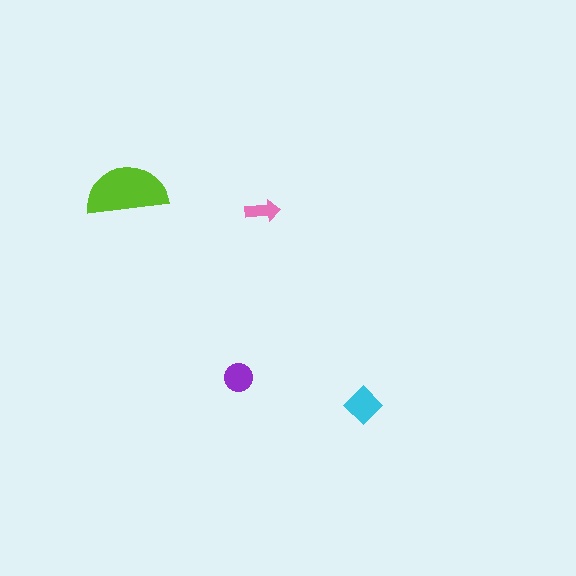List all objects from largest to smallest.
The lime semicircle, the cyan diamond, the purple circle, the pink arrow.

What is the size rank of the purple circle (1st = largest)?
3rd.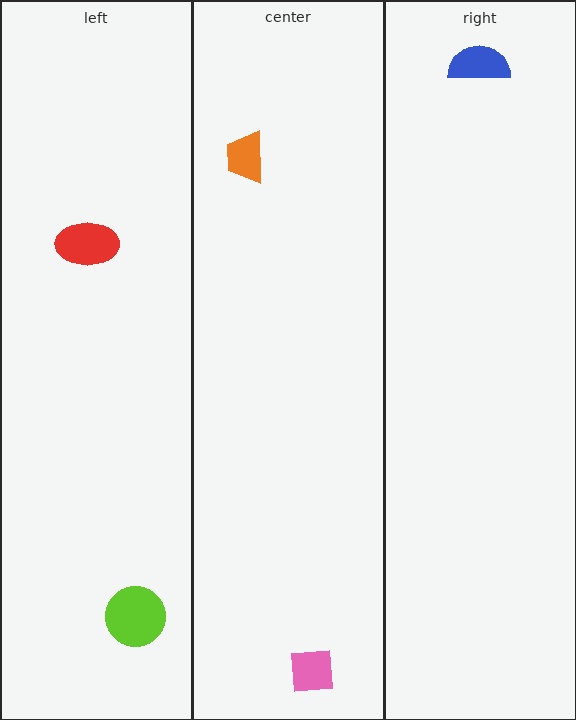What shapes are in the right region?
The blue semicircle.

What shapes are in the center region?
The pink square, the orange trapezoid.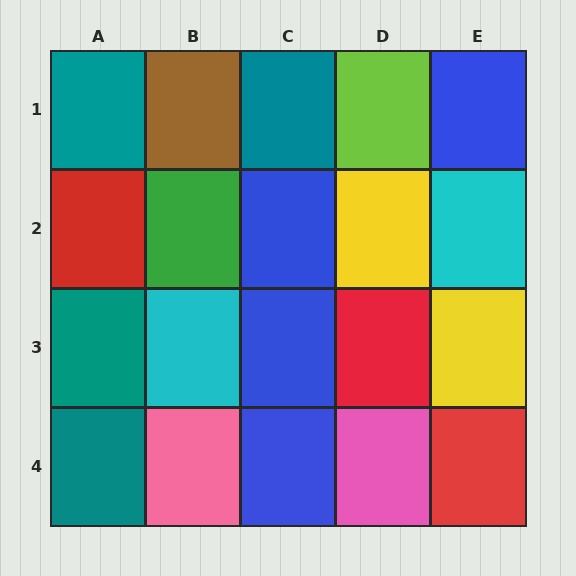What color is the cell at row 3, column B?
Cyan.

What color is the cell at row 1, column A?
Teal.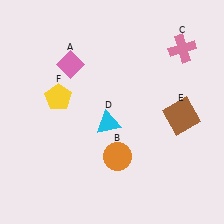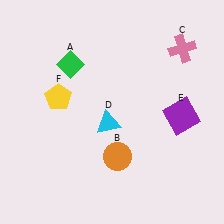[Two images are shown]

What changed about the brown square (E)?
In Image 1, E is brown. In Image 2, it changed to purple.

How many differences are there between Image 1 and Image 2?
There are 2 differences between the two images.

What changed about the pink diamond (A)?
In Image 1, A is pink. In Image 2, it changed to green.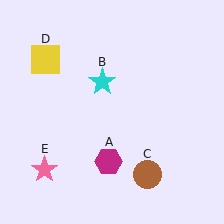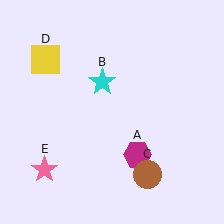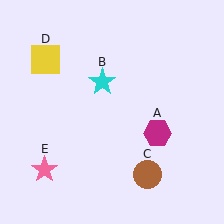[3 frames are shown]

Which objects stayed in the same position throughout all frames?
Cyan star (object B) and brown circle (object C) and yellow square (object D) and pink star (object E) remained stationary.